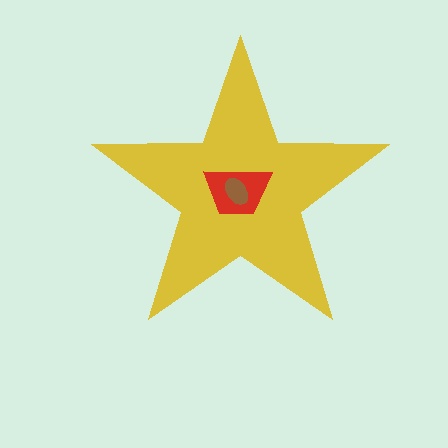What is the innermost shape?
The brown ellipse.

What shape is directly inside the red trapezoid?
The brown ellipse.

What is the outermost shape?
The yellow star.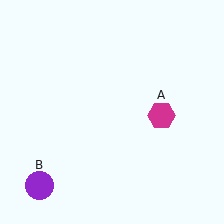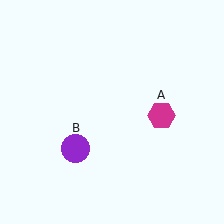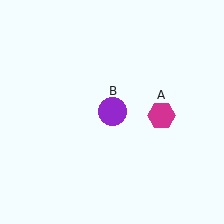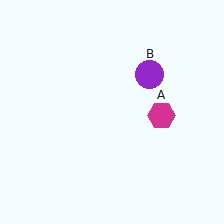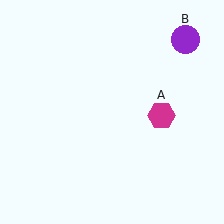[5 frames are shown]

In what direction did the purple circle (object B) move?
The purple circle (object B) moved up and to the right.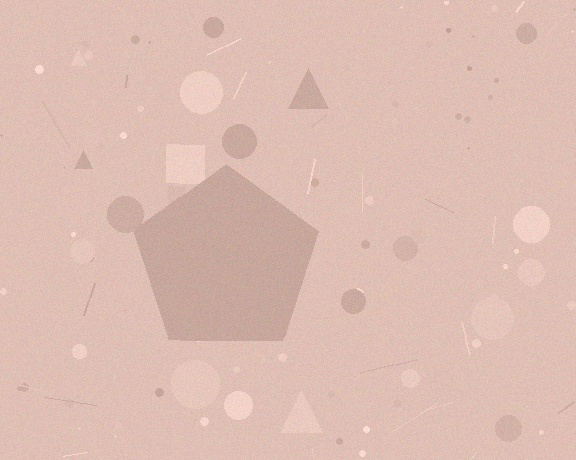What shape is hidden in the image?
A pentagon is hidden in the image.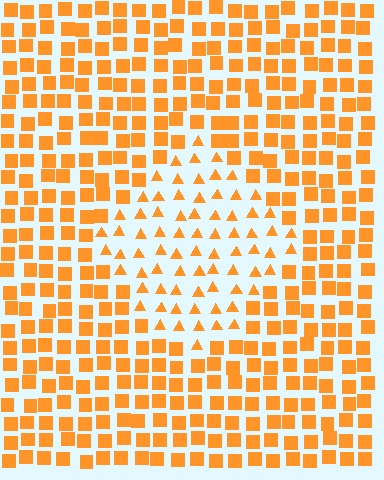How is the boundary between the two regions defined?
The boundary is defined by a change in element shape: triangles inside vs. squares outside. All elements share the same color and spacing.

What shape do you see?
I see a diamond.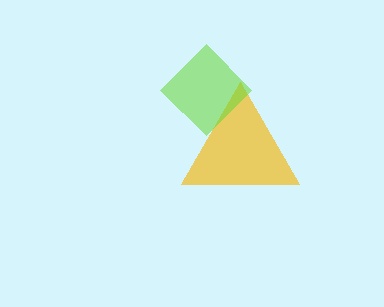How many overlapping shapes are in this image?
There are 2 overlapping shapes in the image.